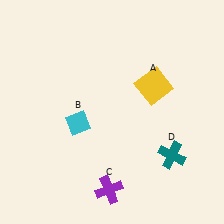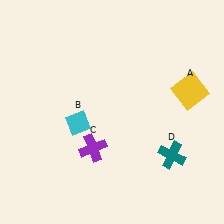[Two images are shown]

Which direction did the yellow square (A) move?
The yellow square (A) moved right.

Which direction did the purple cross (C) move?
The purple cross (C) moved up.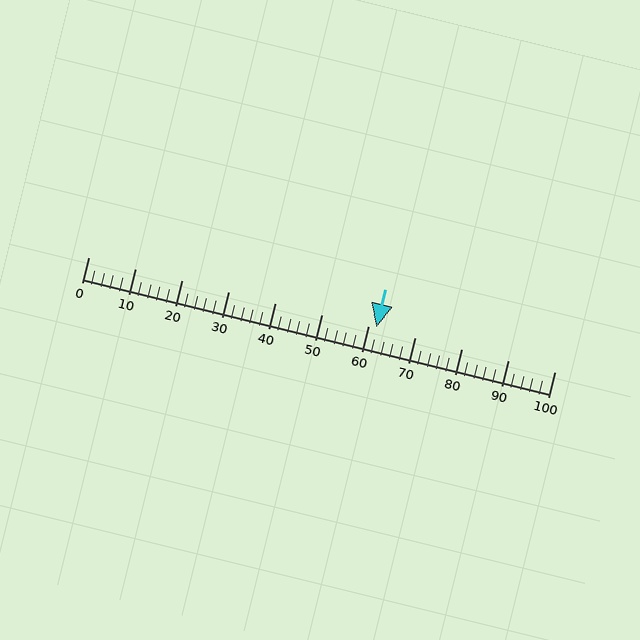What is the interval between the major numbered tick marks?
The major tick marks are spaced 10 units apart.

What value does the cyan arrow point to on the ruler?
The cyan arrow points to approximately 62.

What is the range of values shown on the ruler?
The ruler shows values from 0 to 100.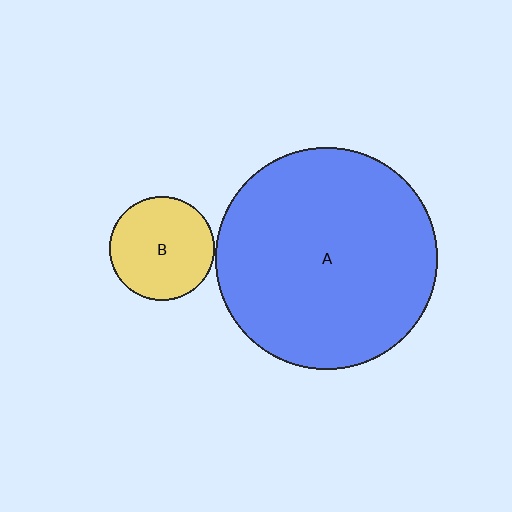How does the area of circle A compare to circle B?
Approximately 4.5 times.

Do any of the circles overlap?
No, none of the circles overlap.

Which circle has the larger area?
Circle A (blue).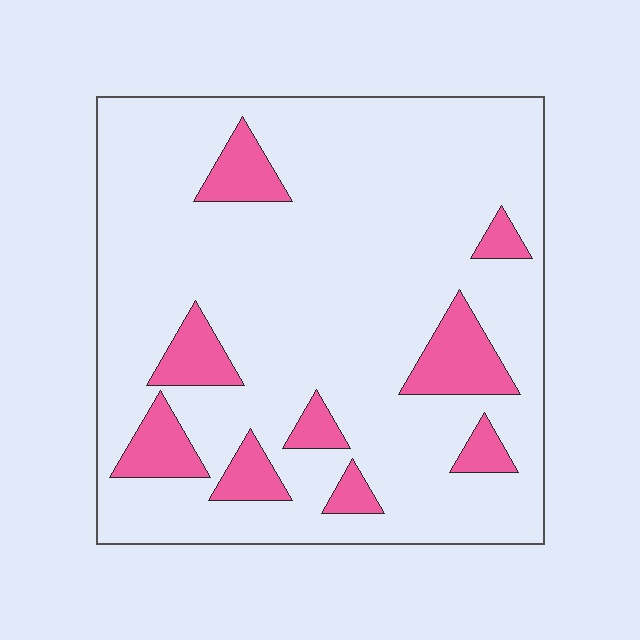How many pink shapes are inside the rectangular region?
9.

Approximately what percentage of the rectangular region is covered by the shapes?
Approximately 15%.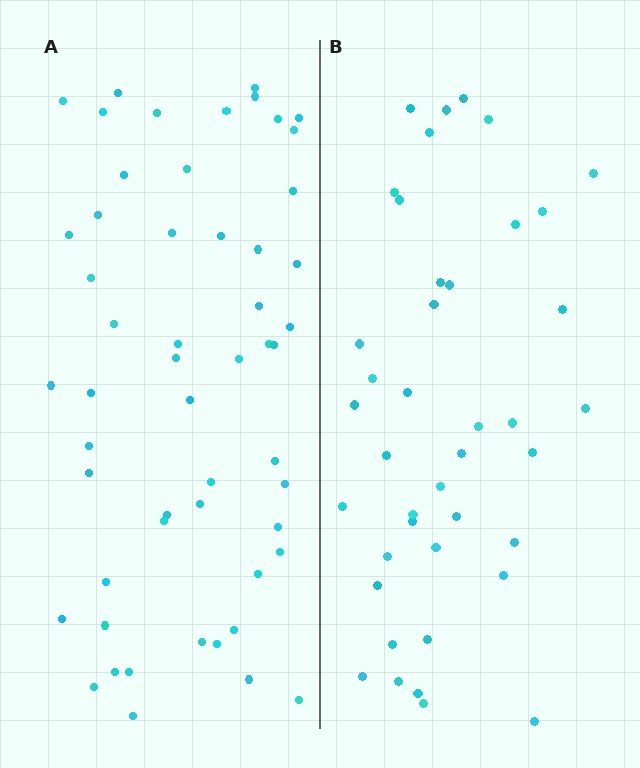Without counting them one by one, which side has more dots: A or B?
Region A (the left region) has more dots.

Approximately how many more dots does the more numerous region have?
Region A has approximately 15 more dots than region B.